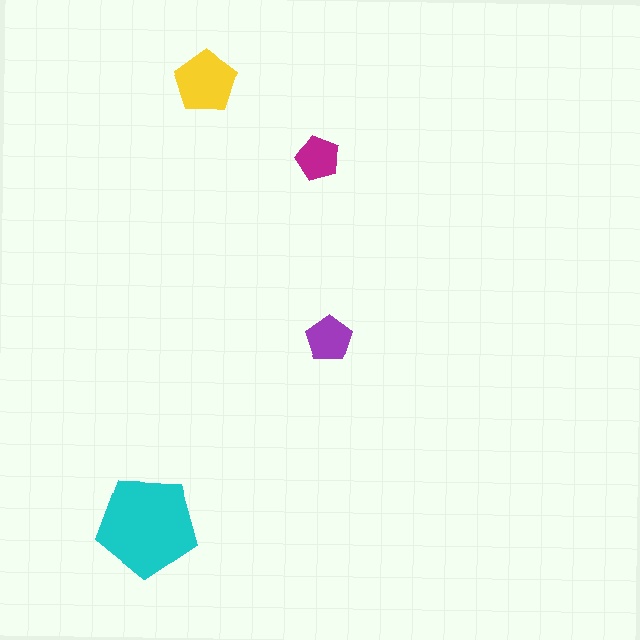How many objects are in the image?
There are 4 objects in the image.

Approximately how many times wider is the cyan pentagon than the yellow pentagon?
About 1.5 times wider.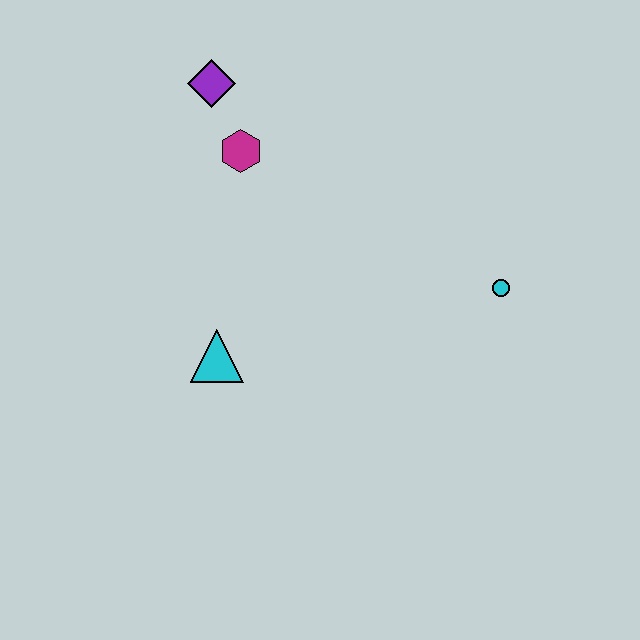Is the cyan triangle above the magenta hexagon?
No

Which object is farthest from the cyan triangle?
The cyan circle is farthest from the cyan triangle.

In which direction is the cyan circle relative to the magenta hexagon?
The cyan circle is to the right of the magenta hexagon.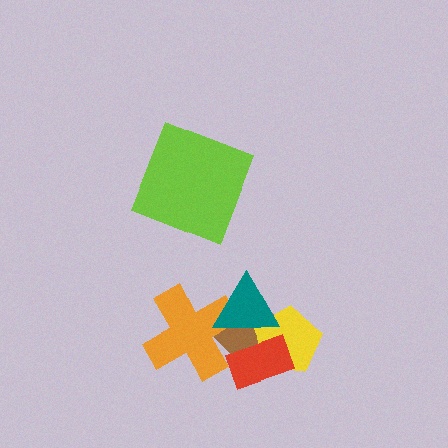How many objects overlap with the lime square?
0 objects overlap with the lime square.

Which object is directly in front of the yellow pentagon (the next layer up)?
The red rectangle is directly in front of the yellow pentagon.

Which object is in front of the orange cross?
The teal triangle is in front of the orange cross.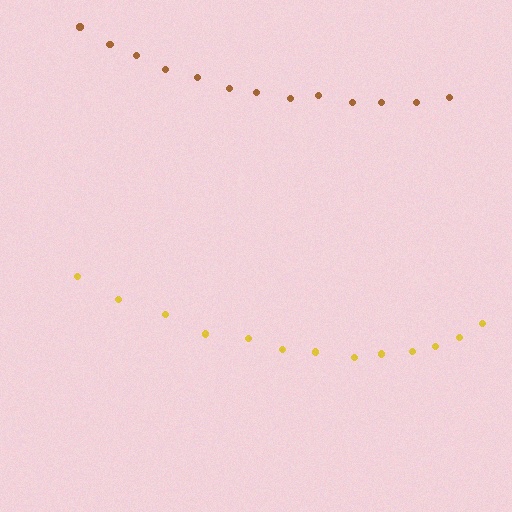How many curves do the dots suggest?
There are 2 distinct paths.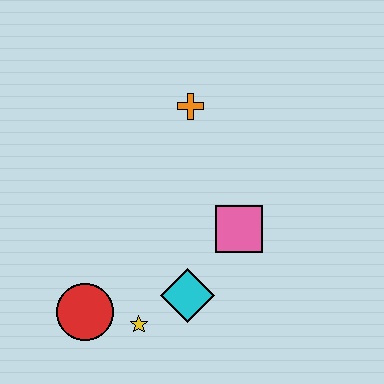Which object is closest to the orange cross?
The pink square is closest to the orange cross.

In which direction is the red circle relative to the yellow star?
The red circle is to the left of the yellow star.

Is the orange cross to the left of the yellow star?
No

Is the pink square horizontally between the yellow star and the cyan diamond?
No